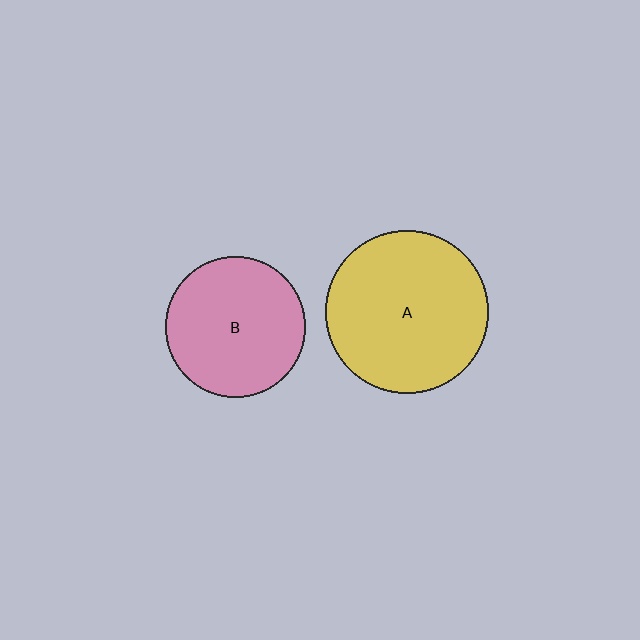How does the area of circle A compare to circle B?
Approximately 1.4 times.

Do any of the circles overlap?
No, none of the circles overlap.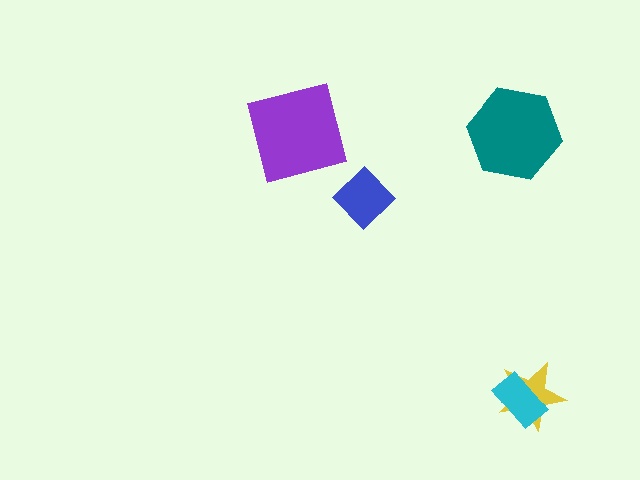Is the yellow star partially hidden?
Yes, it is partially covered by another shape.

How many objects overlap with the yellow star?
1 object overlaps with the yellow star.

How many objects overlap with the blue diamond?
0 objects overlap with the blue diamond.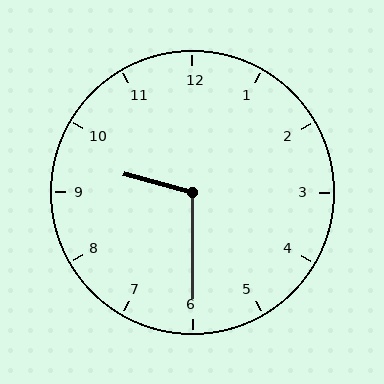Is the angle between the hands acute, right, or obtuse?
It is obtuse.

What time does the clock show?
9:30.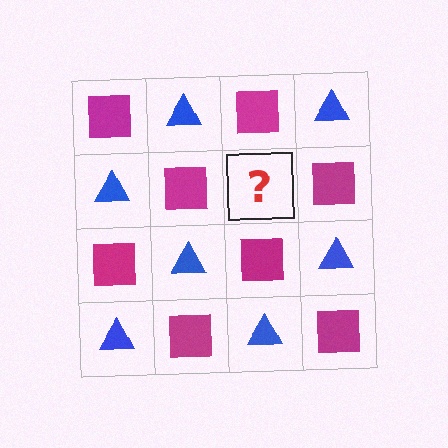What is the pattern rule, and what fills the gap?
The rule is that it alternates magenta square and blue triangle in a checkerboard pattern. The gap should be filled with a blue triangle.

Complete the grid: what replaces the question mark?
The question mark should be replaced with a blue triangle.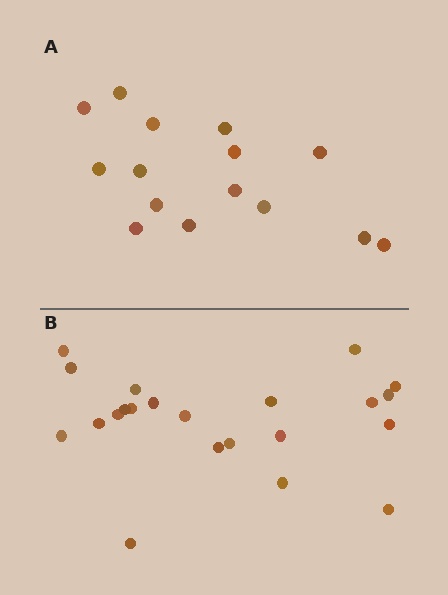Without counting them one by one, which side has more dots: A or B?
Region B (the bottom region) has more dots.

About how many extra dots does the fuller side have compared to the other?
Region B has roughly 8 or so more dots than region A.